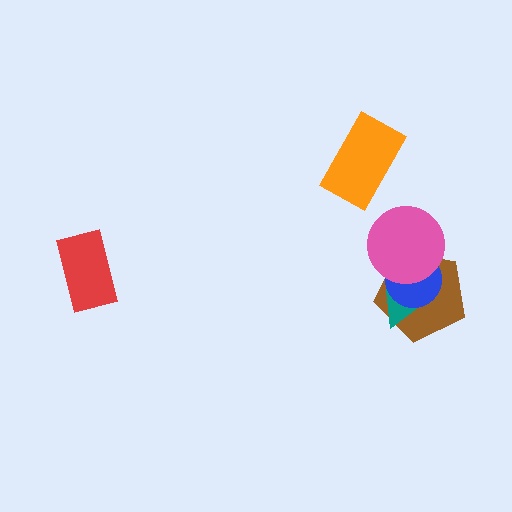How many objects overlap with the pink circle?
3 objects overlap with the pink circle.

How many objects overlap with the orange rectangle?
0 objects overlap with the orange rectangle.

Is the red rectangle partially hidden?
No, no other shape covers it.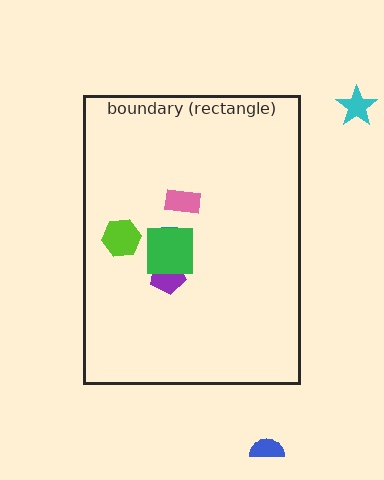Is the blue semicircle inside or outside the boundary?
Outside.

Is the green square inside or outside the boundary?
Inside.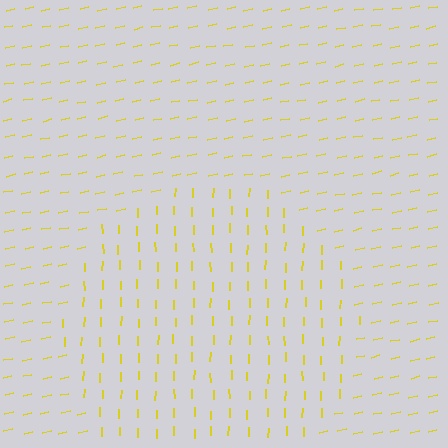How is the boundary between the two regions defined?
The boundary is defined purely by a change in line orientation (approximately 77 degrees difference). All lines are the same color and thickness.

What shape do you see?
I see a circle.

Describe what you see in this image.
The image is filled with small yellow line segments. A circle region in the image has lines oriented differently from the surrounding lines, creating a visible texture boundary.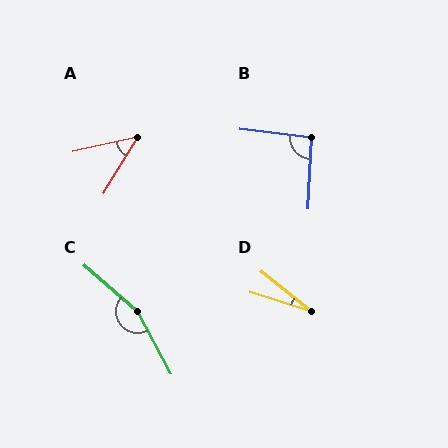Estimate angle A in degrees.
Approximately 45 degrees.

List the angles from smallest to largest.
D (21°), A (45°), B (95°), C (159°).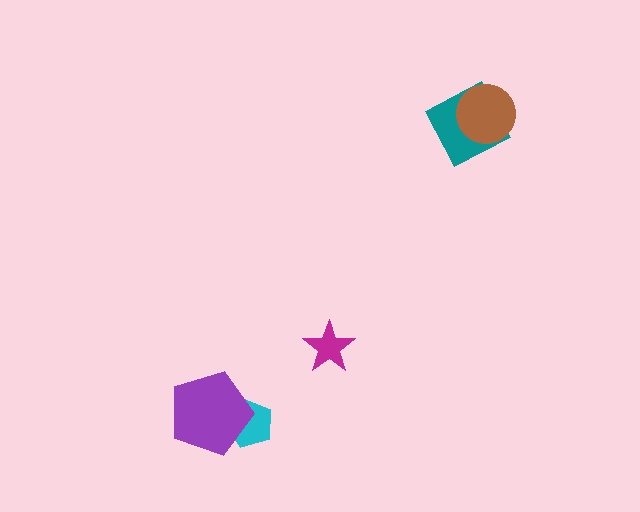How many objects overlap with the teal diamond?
1 object overlaps with the teal diamond.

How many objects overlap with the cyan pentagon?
1 object overlaps with the cyan pentagon.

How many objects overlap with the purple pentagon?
1 object overlaps with the purple pentagon.